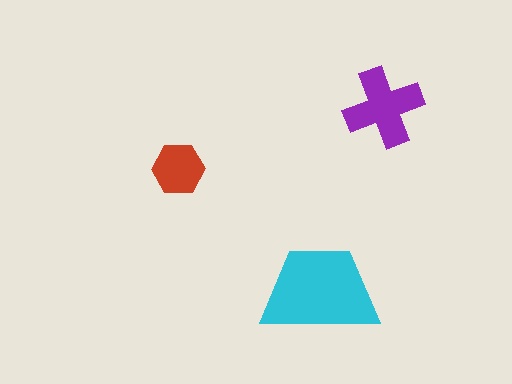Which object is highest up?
The purple cross is topmost.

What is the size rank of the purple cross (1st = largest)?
2nd.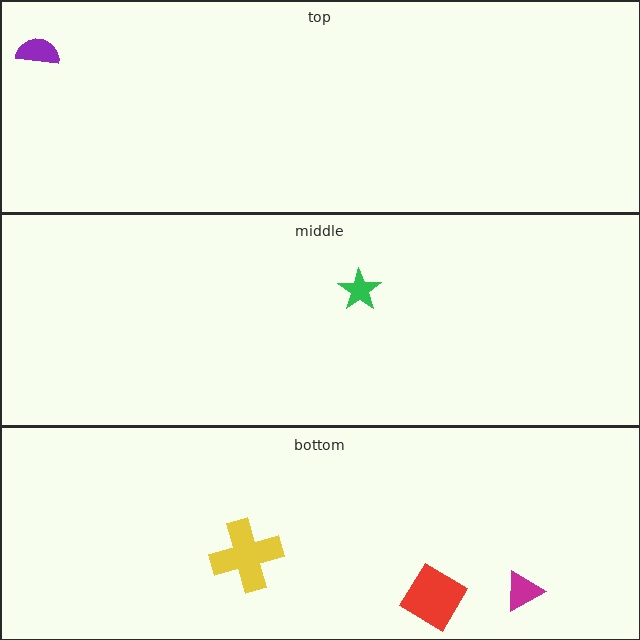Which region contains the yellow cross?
The bottom region.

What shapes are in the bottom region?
The magenta triangle, the yellow cross, the red diamond.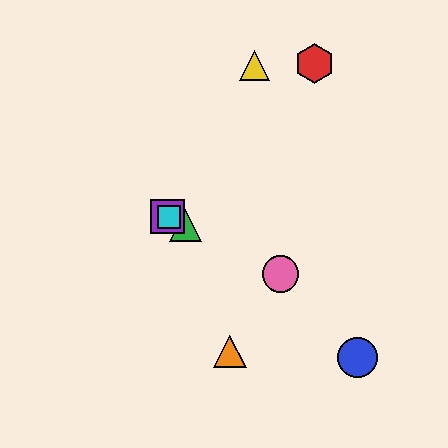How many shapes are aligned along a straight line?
4 shapes (the green triangle, the purple square, the cyan square, the pink circle) are aligned along a straight line.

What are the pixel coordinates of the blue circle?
The blue circle is at (357, 357).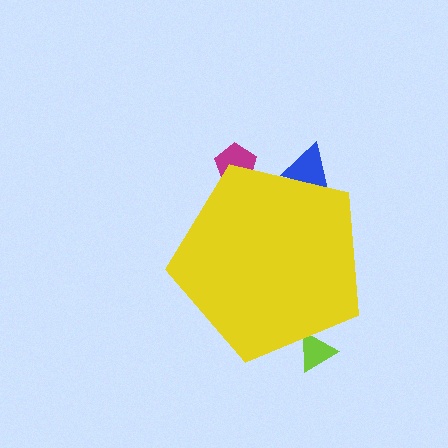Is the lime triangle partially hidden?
Yes, the lime triangle is partially hidden behind the yellow pentagon.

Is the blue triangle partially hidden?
Yes, the blue triangle is partially hidden behind the yellow pentagon.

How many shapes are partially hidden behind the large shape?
3 shapes are partially hidden.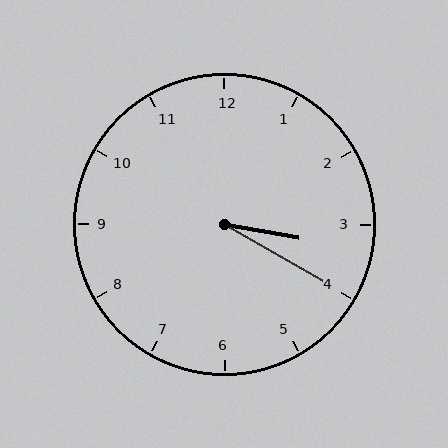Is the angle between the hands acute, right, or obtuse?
It is acute.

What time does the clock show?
3:20.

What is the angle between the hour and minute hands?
Approximately 20 degrees.